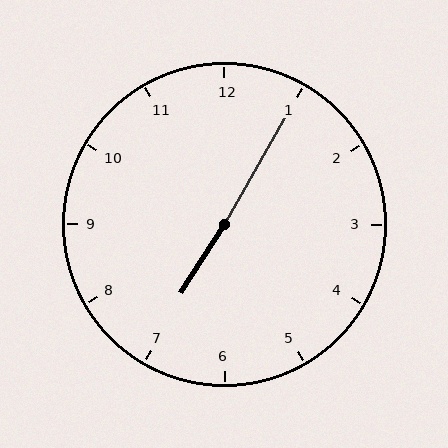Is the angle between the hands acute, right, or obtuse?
It is obtuse.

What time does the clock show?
7:05.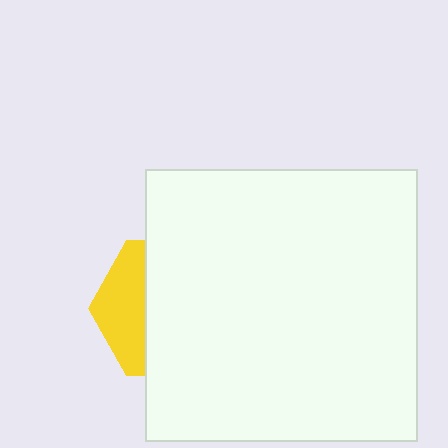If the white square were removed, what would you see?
You would see the complete yellow hexagon.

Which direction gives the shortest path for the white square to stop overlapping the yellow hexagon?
Moving right gives the shortest separation.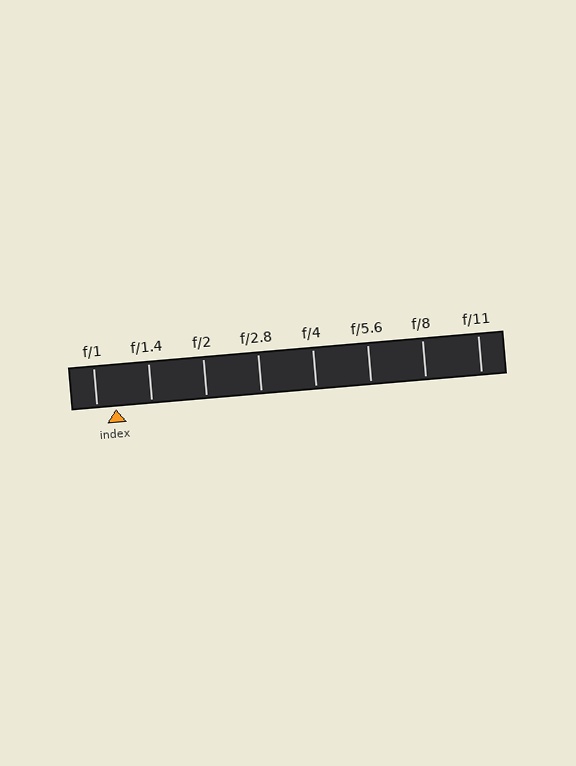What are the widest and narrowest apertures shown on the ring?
The widest aperture shown is f/1 and the narrowest is f/11.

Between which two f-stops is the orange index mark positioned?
The index mark is between f/1 and f/1.4.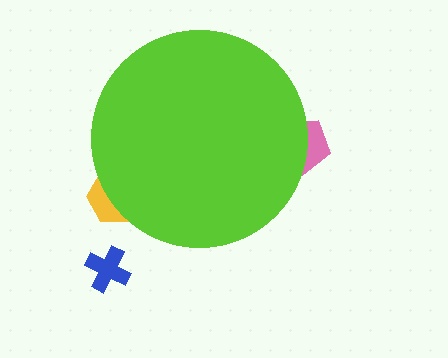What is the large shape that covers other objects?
A lime circle.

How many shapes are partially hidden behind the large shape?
2 shapes are partially hidden.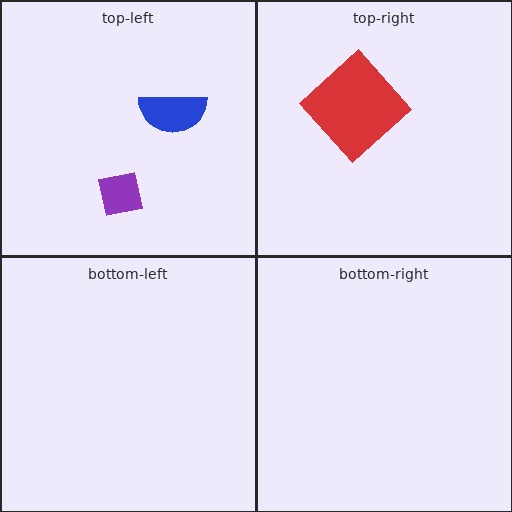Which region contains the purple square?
The top-left region.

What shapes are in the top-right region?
The red diamond.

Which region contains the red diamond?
The top-right region.